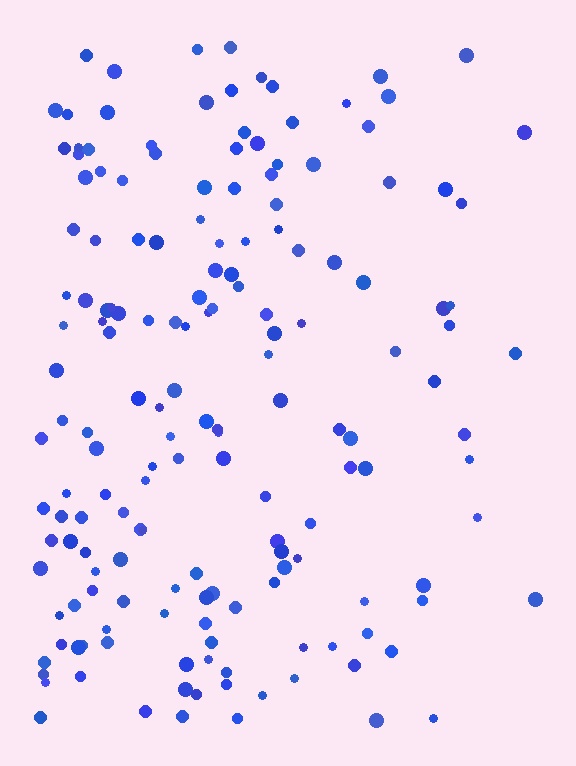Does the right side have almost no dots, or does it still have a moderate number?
Still a moderate number, just noticeably fewer than the left.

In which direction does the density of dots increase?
From right to left, with the left side densest.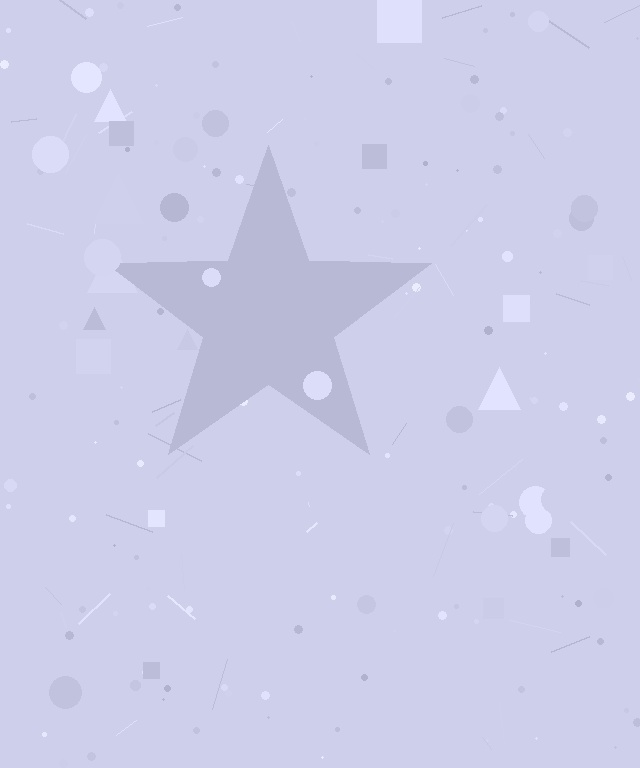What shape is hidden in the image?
A star is hidden in the image.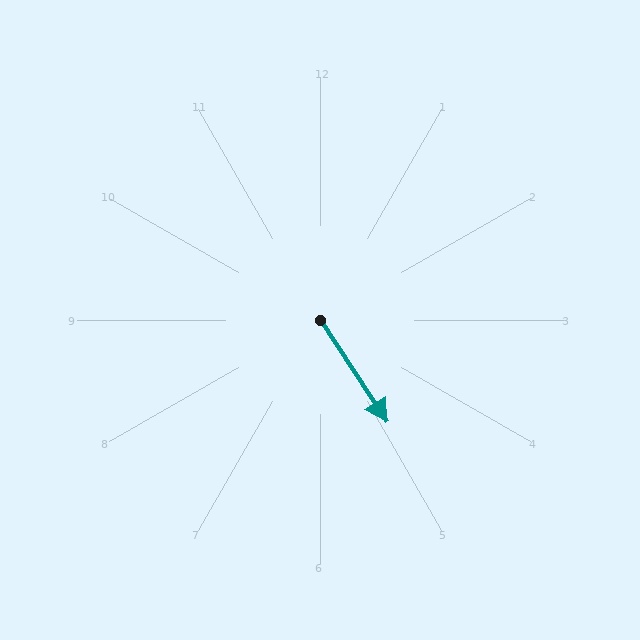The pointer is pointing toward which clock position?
Roughly 5 o'clock.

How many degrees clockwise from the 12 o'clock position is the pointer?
Approximately 147 degrees.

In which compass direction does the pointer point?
Southeast.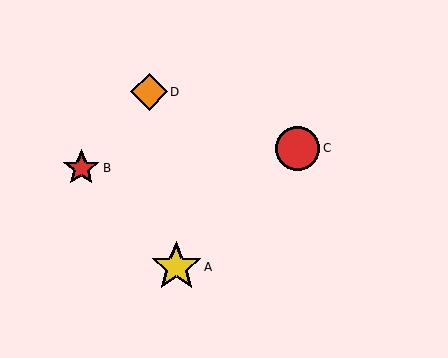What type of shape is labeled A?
Shape A is a yellow star.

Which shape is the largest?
The yellow star (labeled A) is the largest.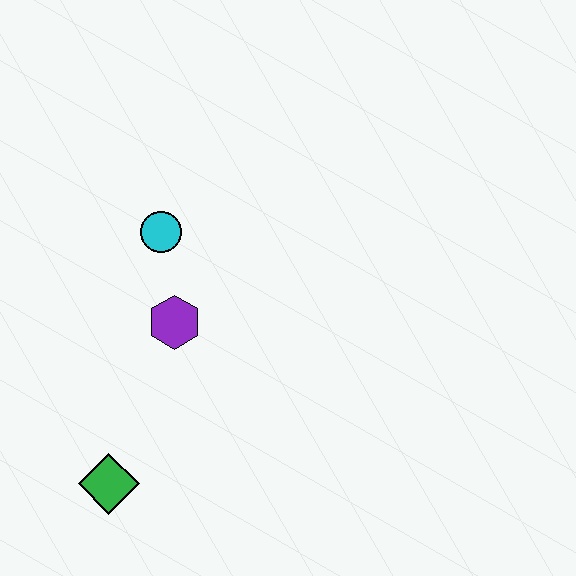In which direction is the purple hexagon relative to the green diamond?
The purple hexagon is above the green diamond.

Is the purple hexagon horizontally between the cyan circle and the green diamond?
No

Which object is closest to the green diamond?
The purple hexagon is closest to the green diamond.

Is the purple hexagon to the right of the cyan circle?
Yes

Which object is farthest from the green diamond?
The cyan circle is farthest from the green diamond.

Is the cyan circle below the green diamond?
No